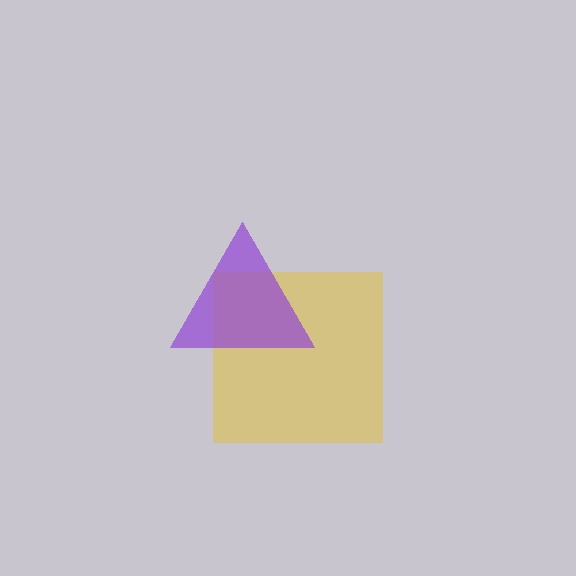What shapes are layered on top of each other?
The layered shapes are: a yellow square, a purple triangle.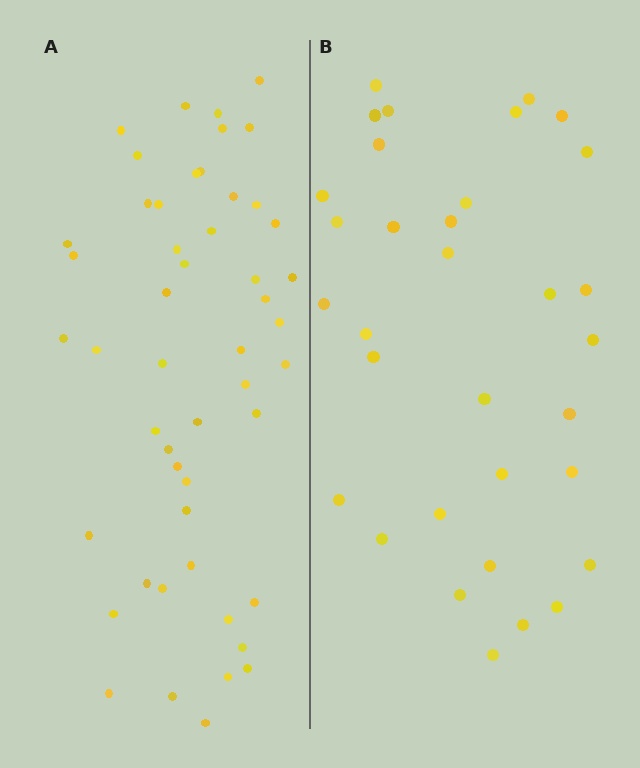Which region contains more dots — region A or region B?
Region A (the left region) has more dots.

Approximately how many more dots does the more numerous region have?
Region A has approximately 15 more dots than region B.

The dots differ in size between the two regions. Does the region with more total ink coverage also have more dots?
No. Region B has more total ink coverage because its dots are larger, but region A actually contains more individual dots. Total area can be misleading — the number of items is what matters here.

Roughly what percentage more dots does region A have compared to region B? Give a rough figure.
About 50% more.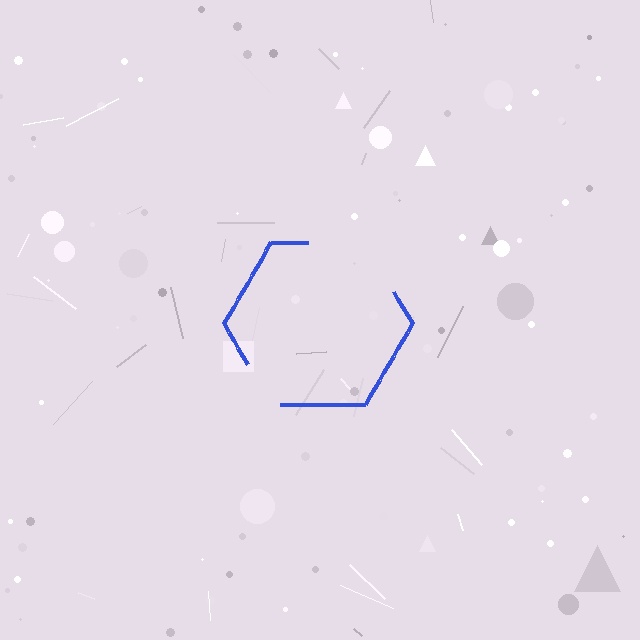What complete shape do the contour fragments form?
The contour fragments form a hexagon.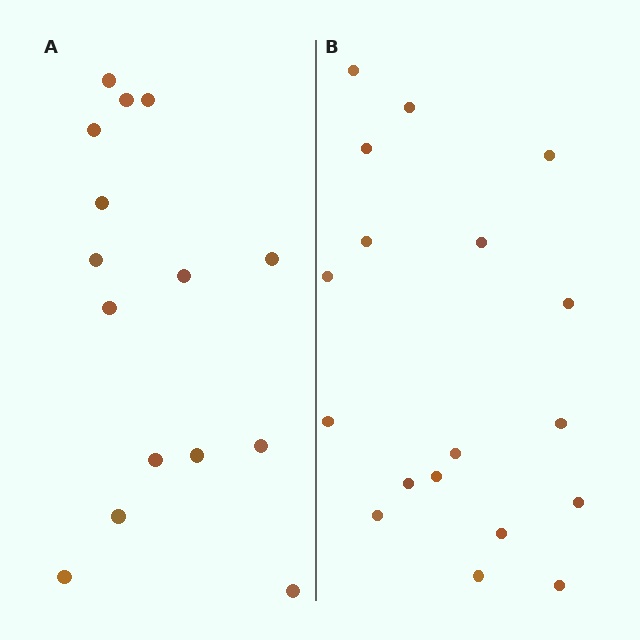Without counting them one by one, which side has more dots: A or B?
Region B (the right region) has more dots.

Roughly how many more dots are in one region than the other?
Region B has just a few more — roughly 2 or 3 more dots than region A.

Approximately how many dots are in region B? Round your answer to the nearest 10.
About 20 dots. (The exact count is 18, which rounds to 20.)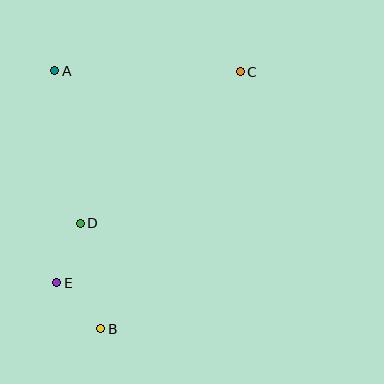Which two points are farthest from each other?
Points B and C are farthest from each other.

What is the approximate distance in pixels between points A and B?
The distance between A and B is approximately 262 pixels.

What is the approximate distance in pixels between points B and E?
The distance between B and E is approximately 64 pixels.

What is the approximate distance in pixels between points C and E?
The distance between C and E is approximately 279 pixels.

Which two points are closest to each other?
Points D and E are closest to each other.